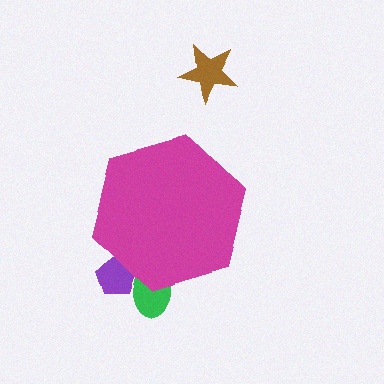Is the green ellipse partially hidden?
Yes, the green ellipse is partially hidden behind the magenta hexagon.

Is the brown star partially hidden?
No, the brown star is fully visible.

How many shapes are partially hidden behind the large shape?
2 shapes are partially hidden.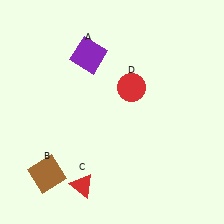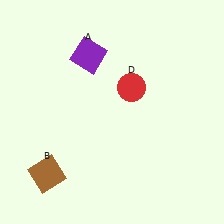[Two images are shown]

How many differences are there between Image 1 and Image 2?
There is 1 difference between the two images.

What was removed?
The red triangle (C) was removed in Image 2.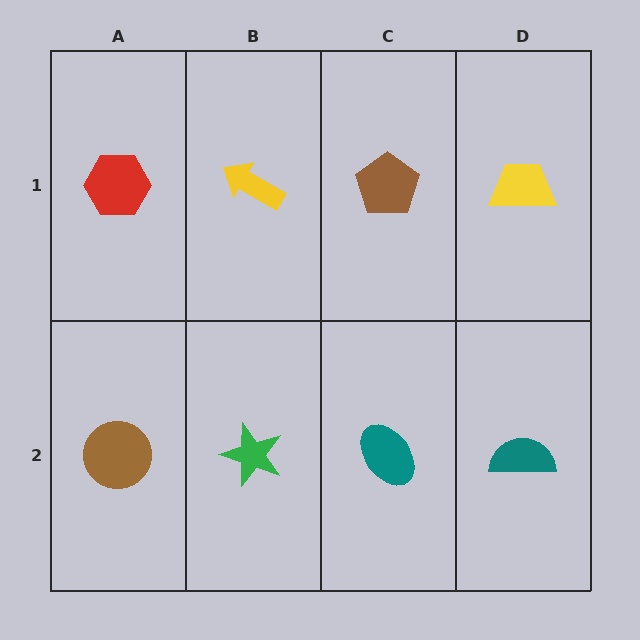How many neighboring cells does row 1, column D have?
2.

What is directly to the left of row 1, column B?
A red hexagon.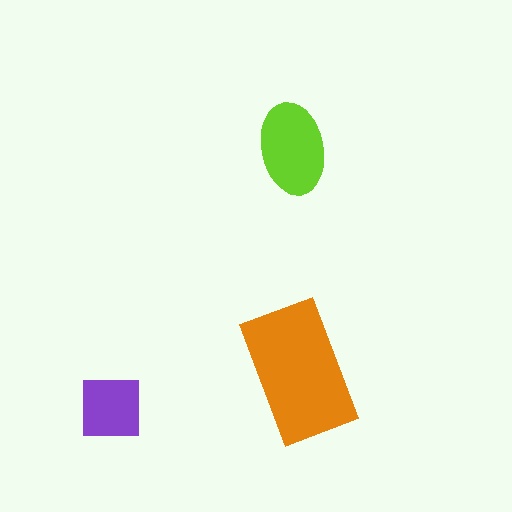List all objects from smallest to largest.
The purple square, the lime ellipse, the orange rectangle.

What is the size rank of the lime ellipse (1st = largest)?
2nd.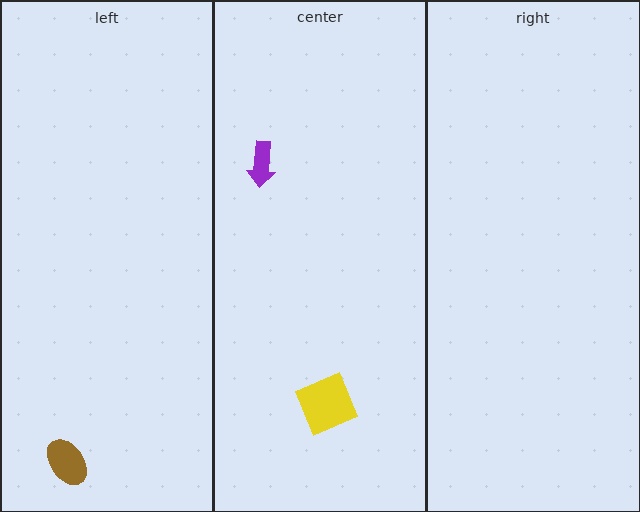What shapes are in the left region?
The brown ellipse.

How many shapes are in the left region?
1.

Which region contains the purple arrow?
The center region.